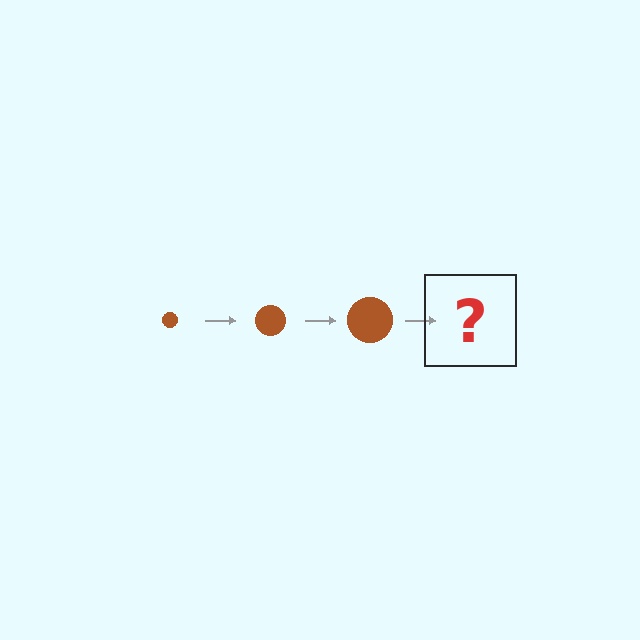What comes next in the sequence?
The next element should be a brown circle, larger than the previous one.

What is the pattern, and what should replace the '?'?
The pattern is that the circle gets progressively larger each step. The '?' should be a brown circle, larger than the previous one.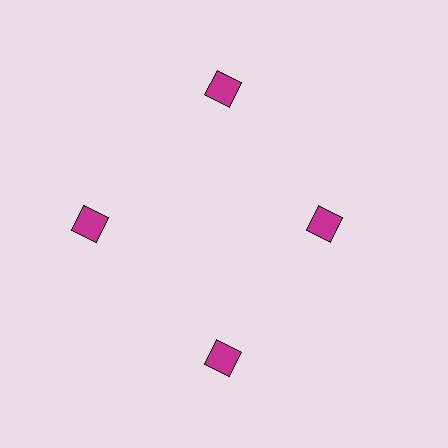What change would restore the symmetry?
The symmetry would be restored by moving it outward, back onto the ring so that all 4 squares sit at equal angles and equal distance from the center.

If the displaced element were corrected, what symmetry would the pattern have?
It would have 4-fold rotational symmetry — the pattern would map onto itself every 90 degrees.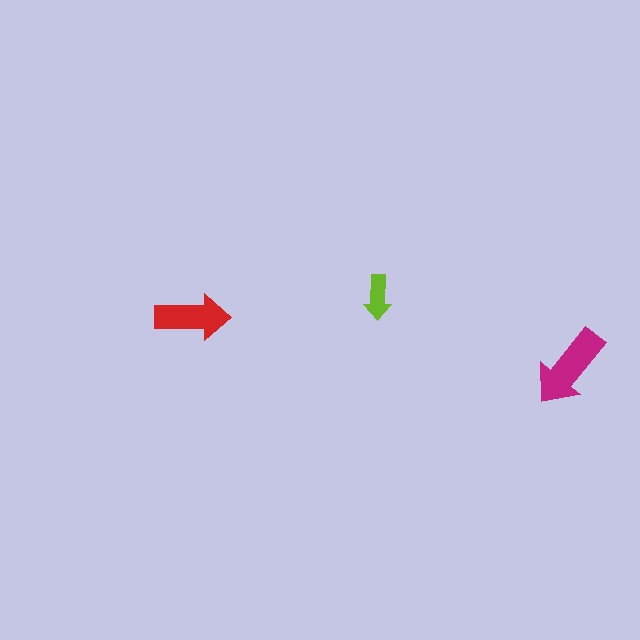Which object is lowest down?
The magenta arrow is bottommost.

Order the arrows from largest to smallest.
the magenta one, the red one, the lime one.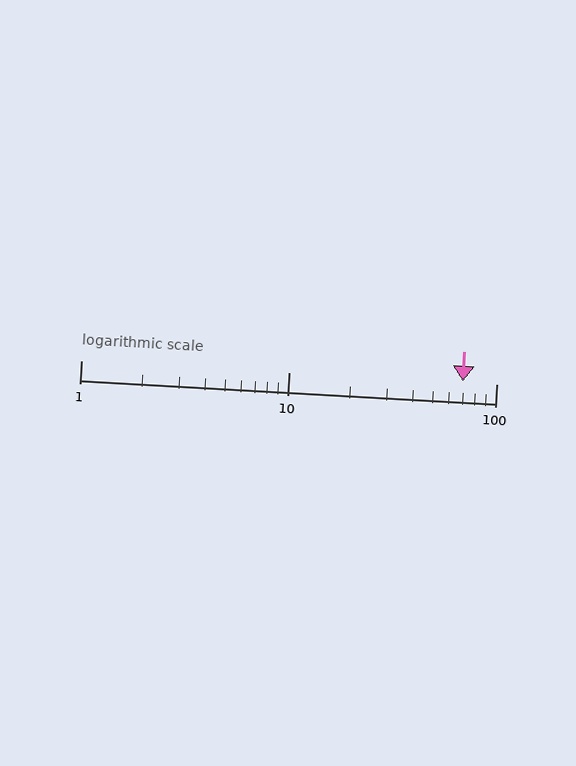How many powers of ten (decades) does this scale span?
The scale spans 2 decades, from 1 to 100.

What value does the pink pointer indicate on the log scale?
The pointer indicates approximately 69.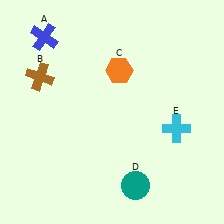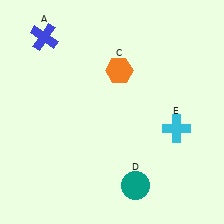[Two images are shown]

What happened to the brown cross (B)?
The brown cross (B) was removed in Image 2. It was in the top-left area of Image 1.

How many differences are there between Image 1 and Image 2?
There is 1 difference between the two images.